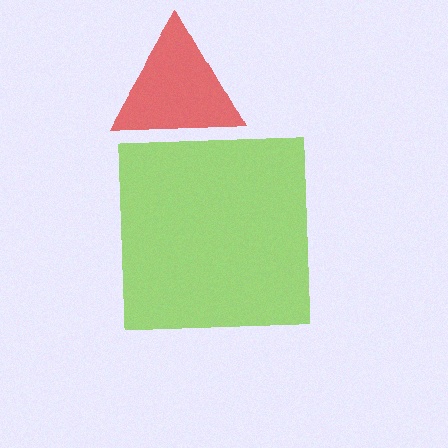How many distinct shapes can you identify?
There are 2 distinct shapes: a lime square, a red triangle.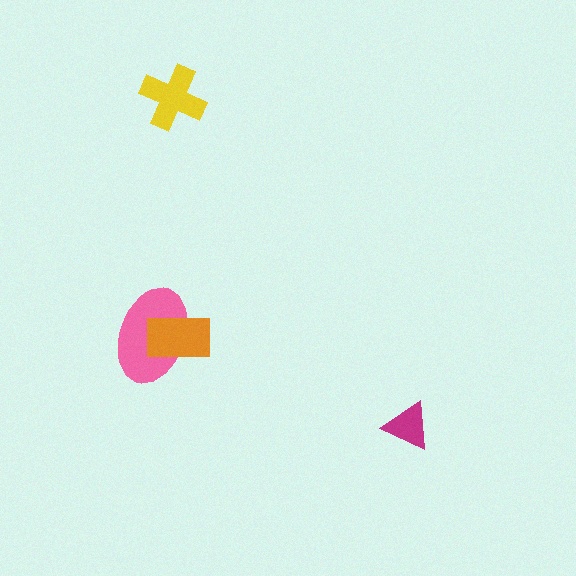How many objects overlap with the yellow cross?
0 objects overlap with the yellow cross.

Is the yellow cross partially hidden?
No, no other shape covers it.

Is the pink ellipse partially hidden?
Yes, it is partially covered by another shape.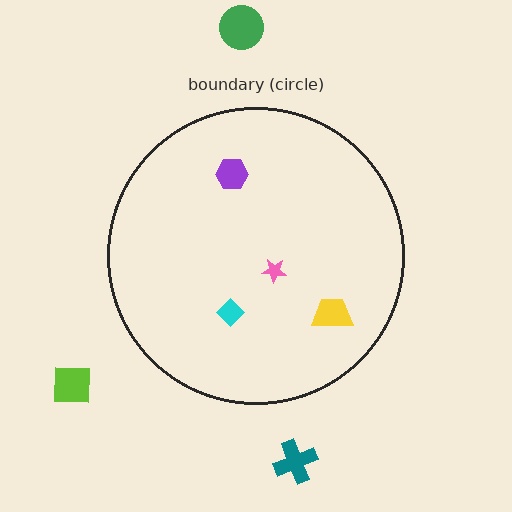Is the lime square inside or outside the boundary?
Outside.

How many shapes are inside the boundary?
4 inside, 3 outside.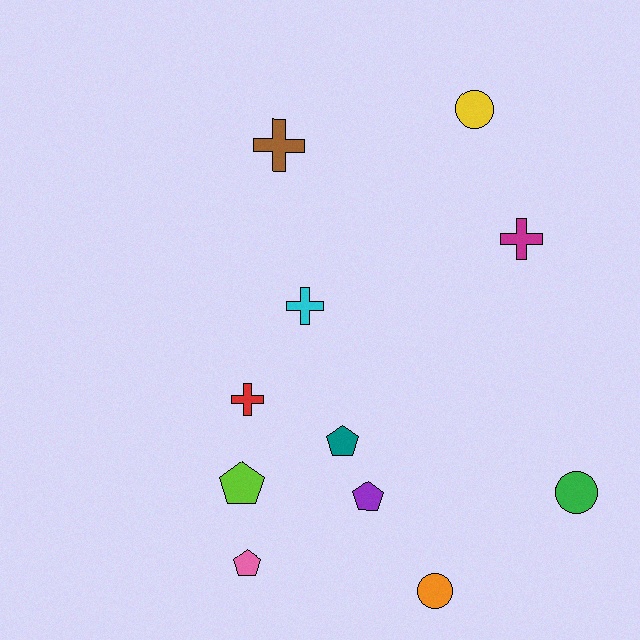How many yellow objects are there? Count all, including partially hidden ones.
There is 1 yellow object.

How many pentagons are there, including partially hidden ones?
There are 4 pentagons.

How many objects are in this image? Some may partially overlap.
There are 11 objects.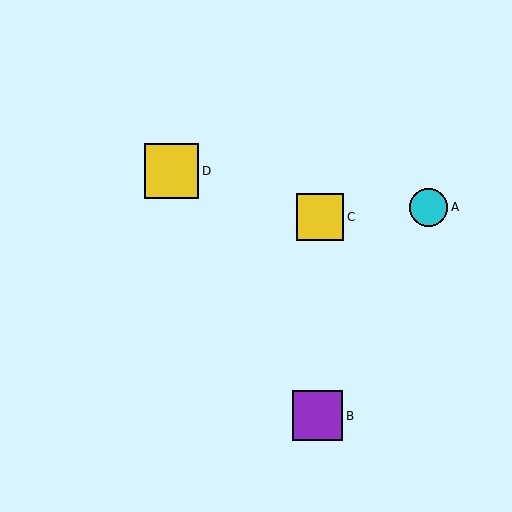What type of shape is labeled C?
Shape C is a yellow square.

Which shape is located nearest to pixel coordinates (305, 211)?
The yellow square (labeled C) at (320, 217) is nearest to that location.